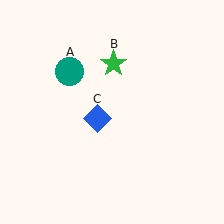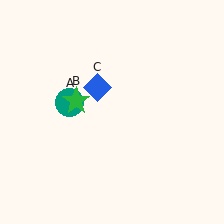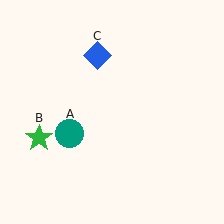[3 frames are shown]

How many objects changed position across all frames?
3 objects changed position: teal circle (object A), green star (object B), blue diamond (object C).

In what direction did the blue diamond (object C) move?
The blue diamond (object C) moved up.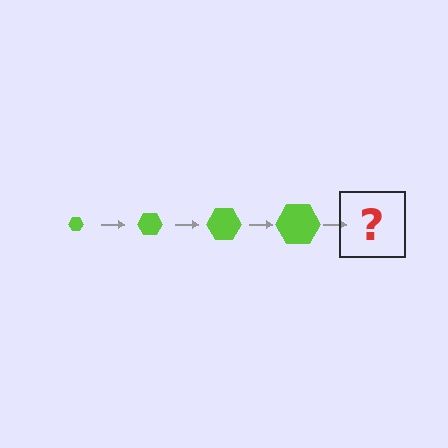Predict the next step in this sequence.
The next step is a lime hexagon, larger than the previous one.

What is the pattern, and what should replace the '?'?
The pattern is that the hexagon gets progressively larger each step. The '?' should be a lime hexagon, larger than the previous one.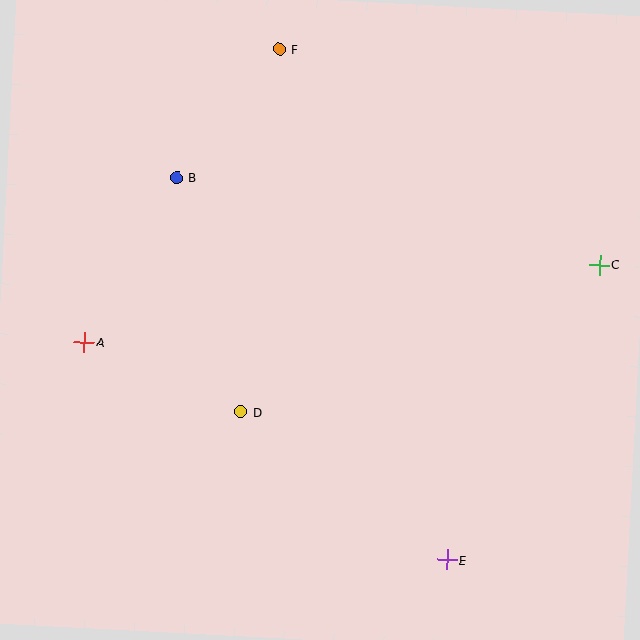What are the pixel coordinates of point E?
Point E is at (447, 560).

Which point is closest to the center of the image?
Point D at (241, 412) is closest to the center.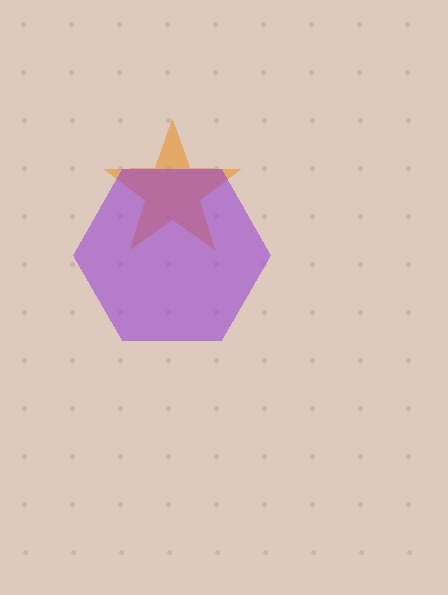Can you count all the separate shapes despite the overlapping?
Yes, there are 2 separate shapes.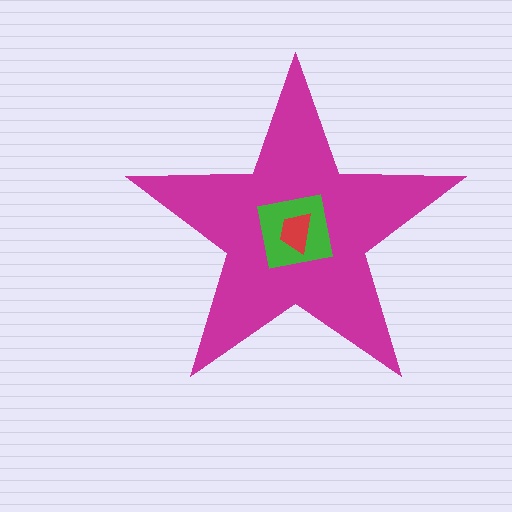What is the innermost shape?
The red trapezoid.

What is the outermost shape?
The magenta star.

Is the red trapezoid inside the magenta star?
Yes.